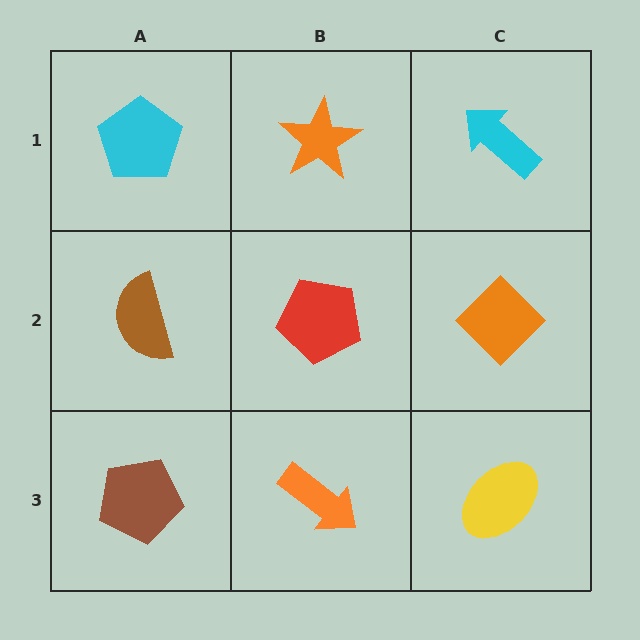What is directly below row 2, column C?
A yellow ellipse.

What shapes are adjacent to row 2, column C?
A cyan arrow (row 1, column C), a yellow ellipse (row 3, column C), a red pentagon (row 2, column B).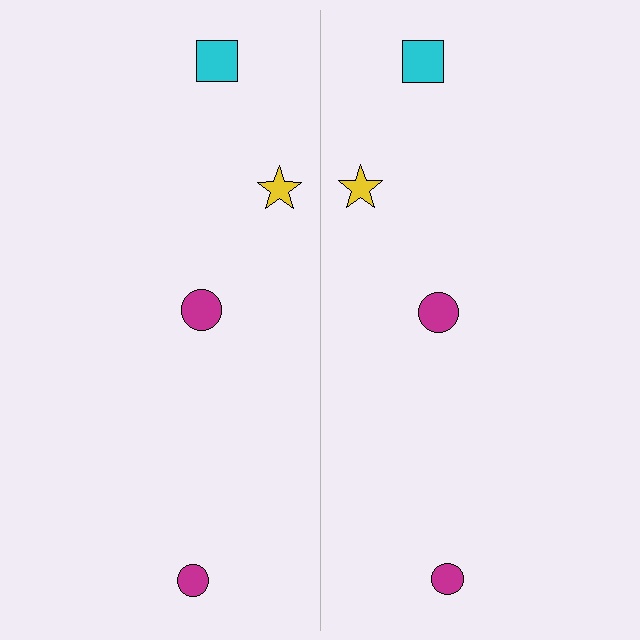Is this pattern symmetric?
Yes, this pattern has bilateral (reflection) symmetry.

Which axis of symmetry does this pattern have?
The pattern has a vertical axis of symmetry running through the center of the image.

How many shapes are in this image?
There are 8 shapes in this image.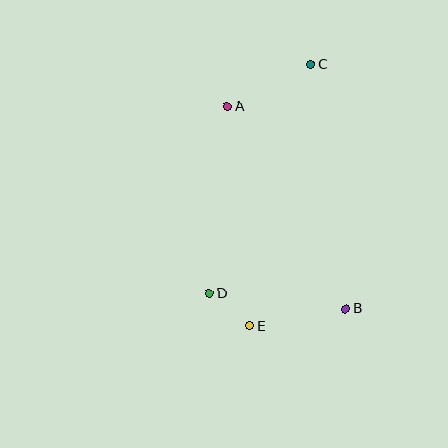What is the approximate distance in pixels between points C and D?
The distance between C and D is approximately 250 pixels.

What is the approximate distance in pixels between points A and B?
The distance between A and B is approximately 235 pixels.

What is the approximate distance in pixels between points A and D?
The distance between A and D is approximately 188 pixels.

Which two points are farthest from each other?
Points C and E are farthest from each other.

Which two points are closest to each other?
Points D and E are closest to each other.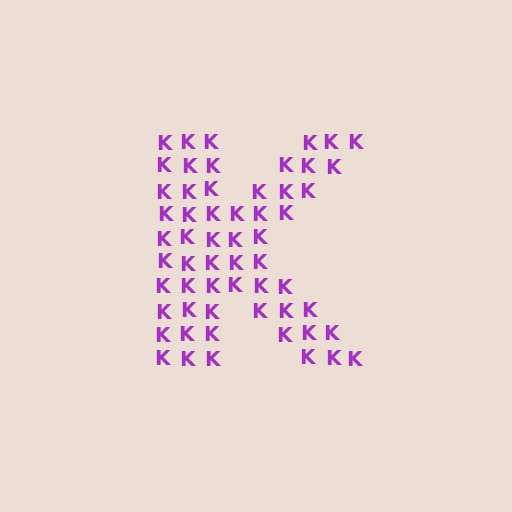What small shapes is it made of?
It is made of small letter K's.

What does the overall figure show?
The overall figure shows the letter K.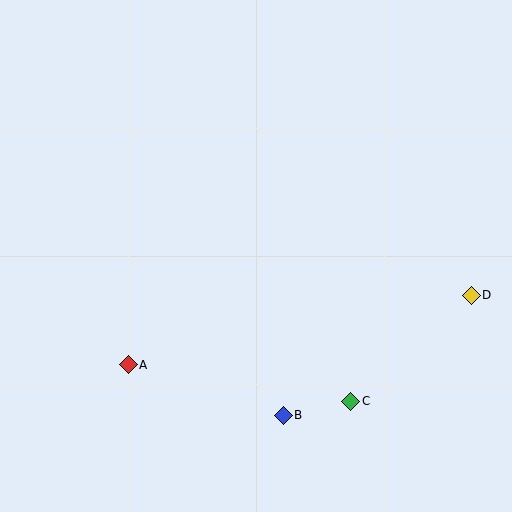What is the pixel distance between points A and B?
The distance between A and B is 163 pixels.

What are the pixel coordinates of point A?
Point A is at (128, 365).